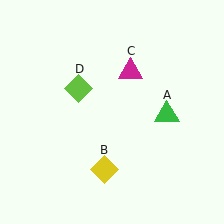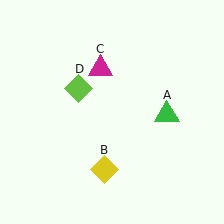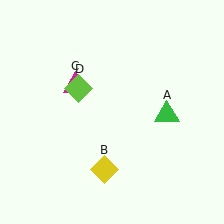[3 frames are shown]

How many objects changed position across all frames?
1 object changed position: magenta triangle (object C).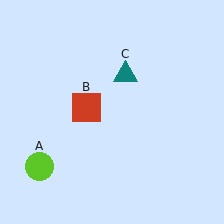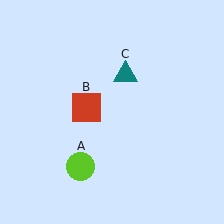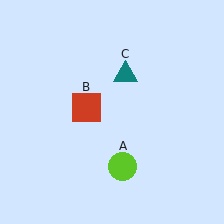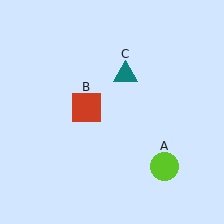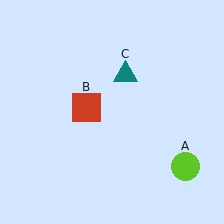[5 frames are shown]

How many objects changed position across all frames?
1 object changed position: lime circle (object A).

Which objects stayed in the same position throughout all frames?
Red square (object B) and teal triangle (object C) remained stationary.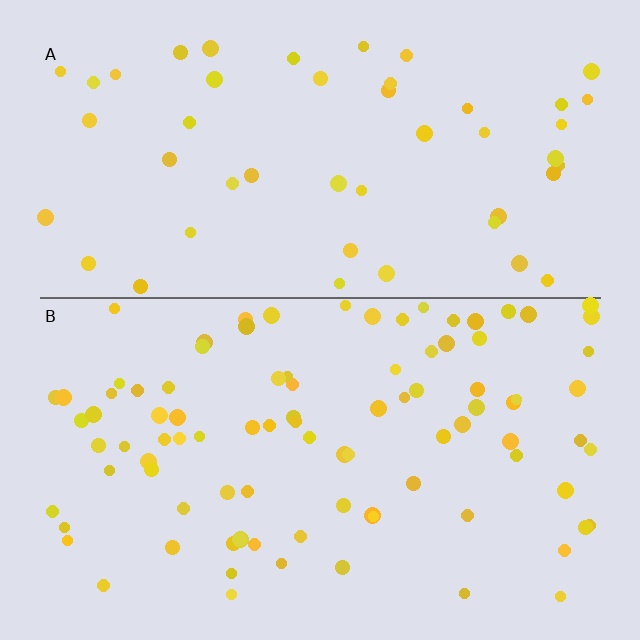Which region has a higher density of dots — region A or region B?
B (the bottom).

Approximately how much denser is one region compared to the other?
Approximately 1.9× — region B over region A.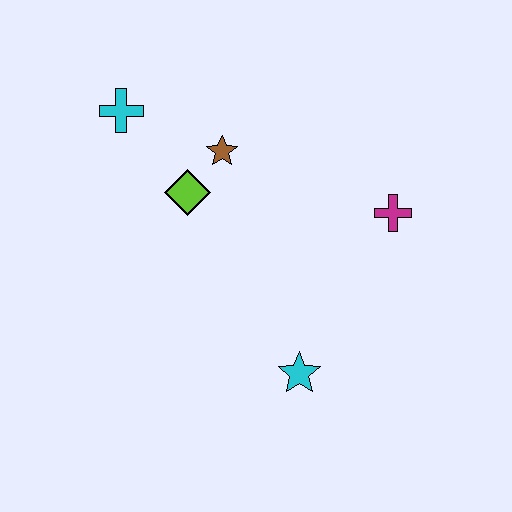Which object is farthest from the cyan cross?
The cyan star is farthest from the cyan cross.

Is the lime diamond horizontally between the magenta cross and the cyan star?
No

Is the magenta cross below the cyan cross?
Yes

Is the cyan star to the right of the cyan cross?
Yes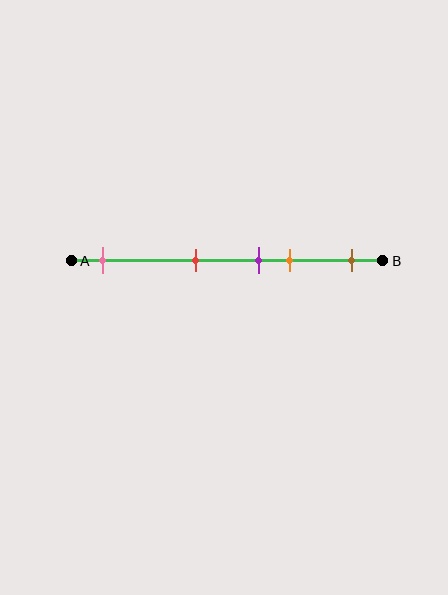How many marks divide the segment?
There are 5 marks dividing the segment.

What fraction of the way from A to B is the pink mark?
The pink mark is approximately 10% (0.1) of the way from A to B.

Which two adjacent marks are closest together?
The purple and orange marks are the closest adjacent pair.